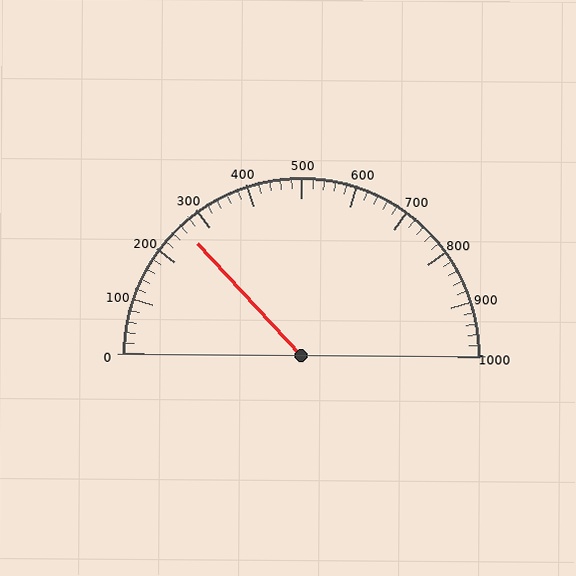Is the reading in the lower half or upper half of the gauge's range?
The reading is in the lower half of the range (0 to 1000).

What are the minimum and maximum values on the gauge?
The gauge ranges from 0 to 1000.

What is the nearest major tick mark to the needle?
The nearest major tick mark is 300.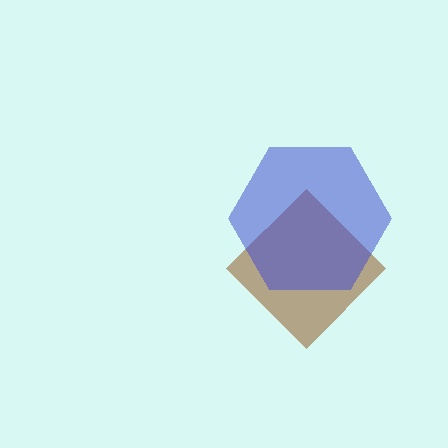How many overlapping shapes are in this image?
There are 2 overlapping shapes in the image.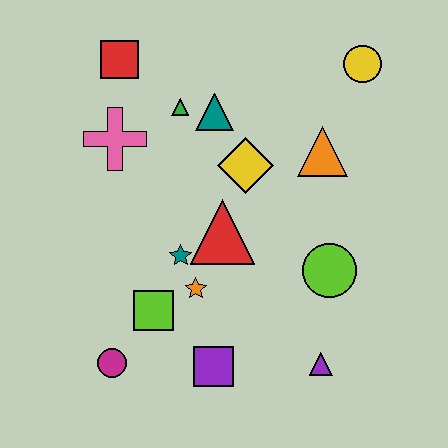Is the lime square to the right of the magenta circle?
Yes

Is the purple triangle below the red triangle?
Yes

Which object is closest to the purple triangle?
The lime circle is closest to the purple triangle.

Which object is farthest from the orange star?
The yellow circle is farthest from the orange star.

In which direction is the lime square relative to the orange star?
The lime square is to the left of the orange star.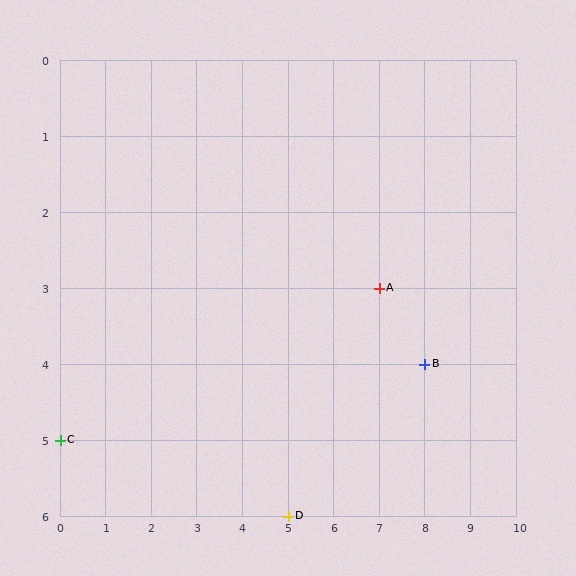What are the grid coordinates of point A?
Point A is at grid coordinates (7, 3).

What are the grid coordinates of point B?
Point B is at grid coordinates (8, 4).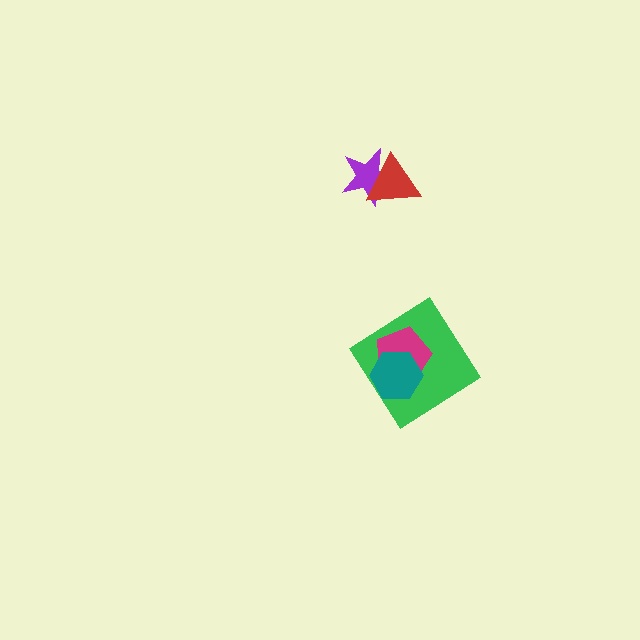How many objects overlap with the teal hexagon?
2 objects overlap with the teal hexagon.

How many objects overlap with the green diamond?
2 objects overlap with the green diamond.